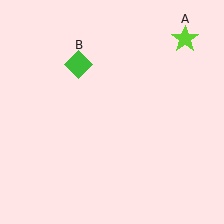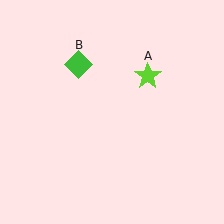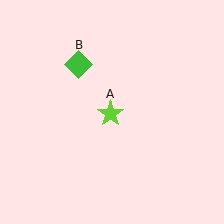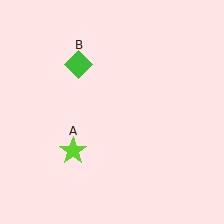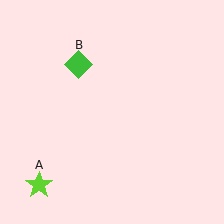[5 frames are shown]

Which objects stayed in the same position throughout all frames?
Green diamond (object B) remained stationary.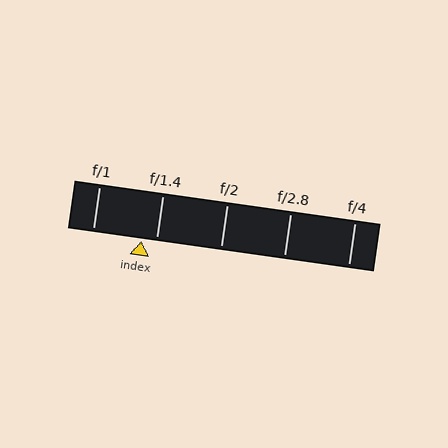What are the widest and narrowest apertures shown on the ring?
The widest aperture shown is f/1 and the narrowest is f/4.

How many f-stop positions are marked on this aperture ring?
There are 5 f-stop positions marked.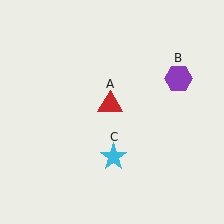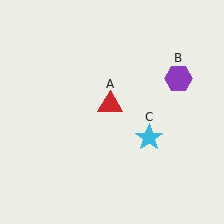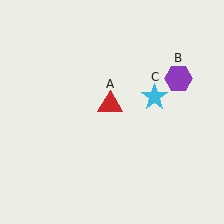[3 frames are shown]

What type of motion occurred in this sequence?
The cyan star (object C) rotated counterclockwise around the center of the scene.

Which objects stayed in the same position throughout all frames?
Red triangle (object A) and purple hexagon (object B) remained stationary.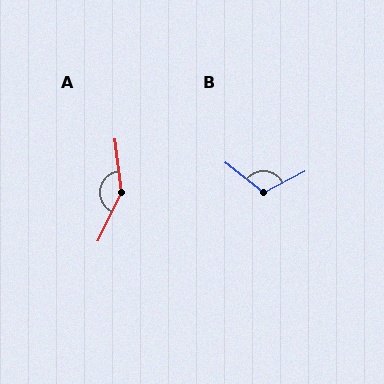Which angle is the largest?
A, at approximately 147 degrees.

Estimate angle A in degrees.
Approximately 147 degrees.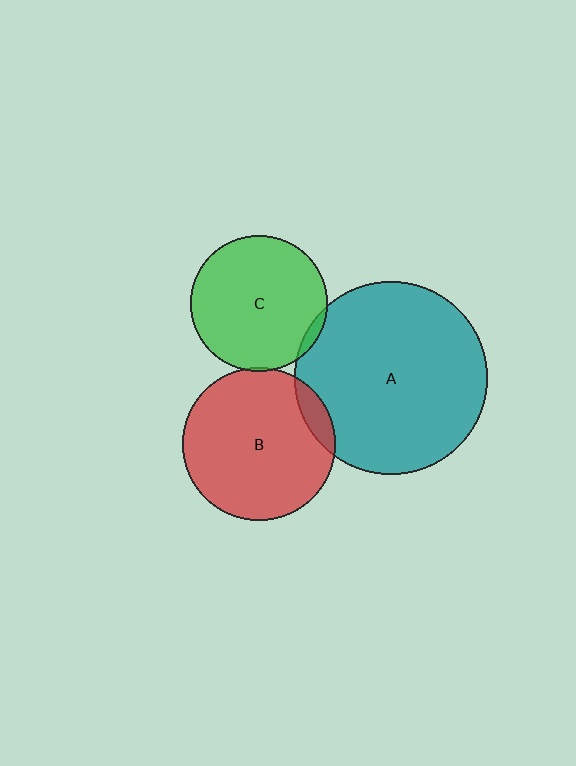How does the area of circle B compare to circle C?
Approximately 1.3 times.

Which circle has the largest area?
Circle A (teal).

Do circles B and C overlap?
Yes.